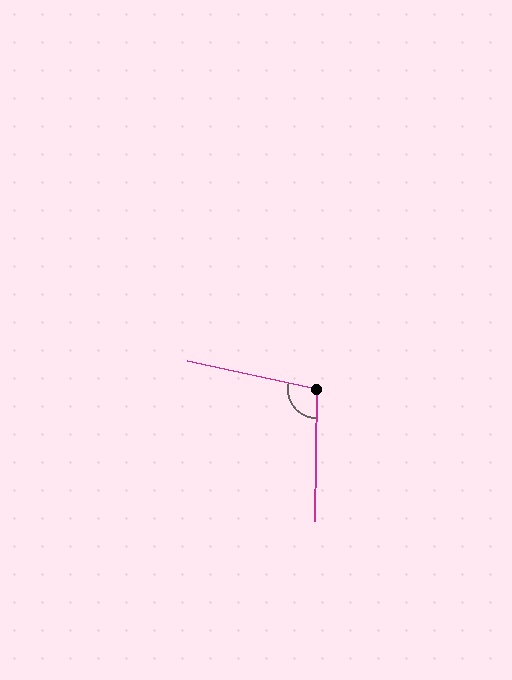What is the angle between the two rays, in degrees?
Approximately 102 degrees.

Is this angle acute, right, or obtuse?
It is obtuse.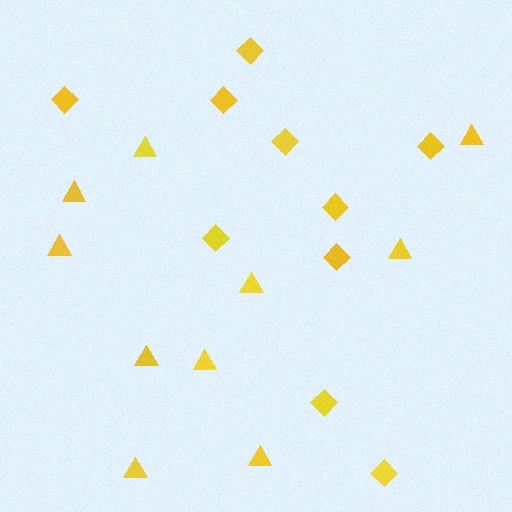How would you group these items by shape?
There are 2 groups: one group of diamonds (10) and one group of triangles (10).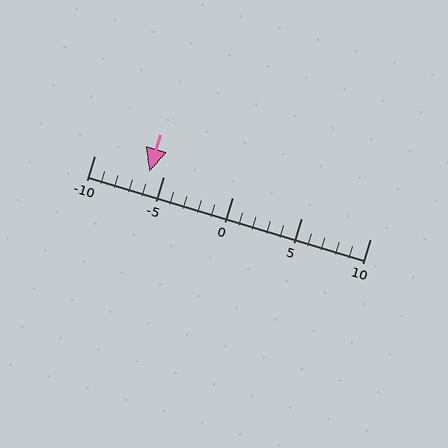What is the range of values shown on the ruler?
The ruler shows values from -10 to 10.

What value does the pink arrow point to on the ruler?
The pink arrow points to approximately -6.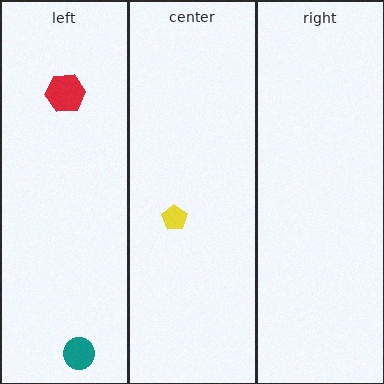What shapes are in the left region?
The red hexagon, the teal circle.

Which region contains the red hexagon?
The left region.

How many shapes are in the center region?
1.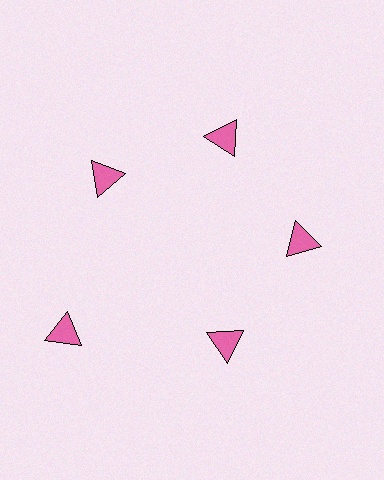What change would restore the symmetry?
The symmetry would be restored by moving it inward, back onto the ring so that all 5 triangles sit at equal angles and equal distance from the center.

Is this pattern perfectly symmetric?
No. The 5 pink triangles are arranged in a ring, but one element near the 8 o'clock position is pushed outward from the center, breaking the 5-fold rotational symmetry.